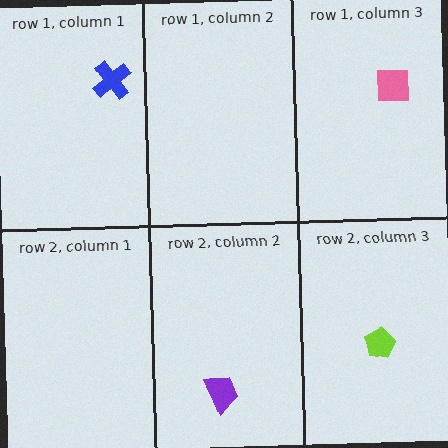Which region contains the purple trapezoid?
The row 2, column 2 region.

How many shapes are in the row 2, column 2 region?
1.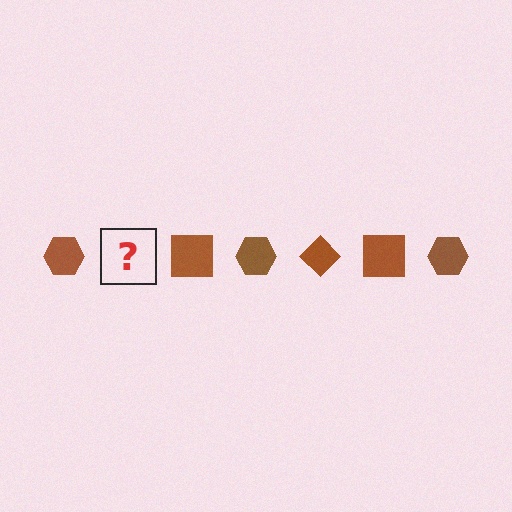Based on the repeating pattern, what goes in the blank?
The blank should be a brown diamond.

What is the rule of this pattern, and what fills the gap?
The rule is that the pattern cycles through hexagon, diamond, square shapes in brown. The gap should be filled with a brown diamond.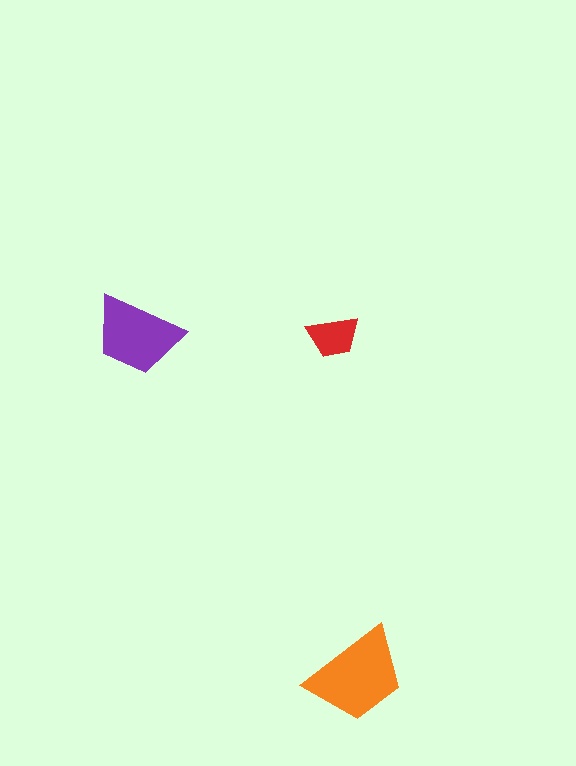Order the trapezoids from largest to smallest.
the orange one, the purple one, the red one.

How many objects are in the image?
There are 3 objects in the image.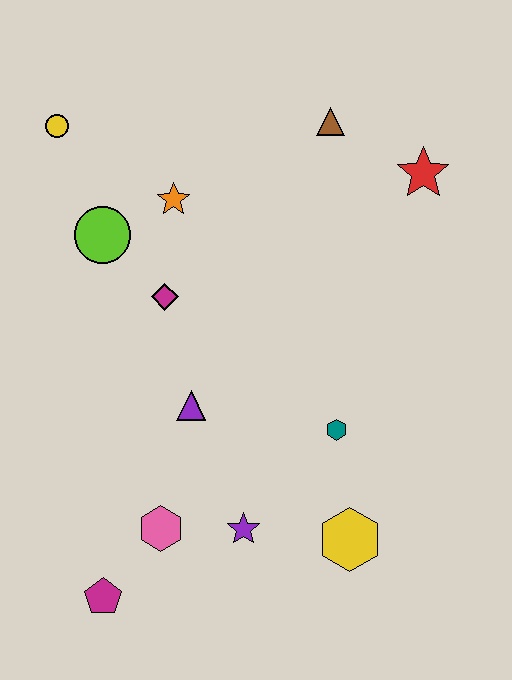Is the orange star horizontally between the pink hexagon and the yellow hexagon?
Yes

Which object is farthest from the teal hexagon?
The yellow circle is farthest from the teal hexagon.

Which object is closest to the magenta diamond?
The lime circle is closest to the magenta diamond.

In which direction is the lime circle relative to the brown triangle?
The lime circle is to the left of the brown triangle.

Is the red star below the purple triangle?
No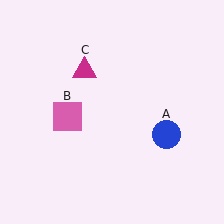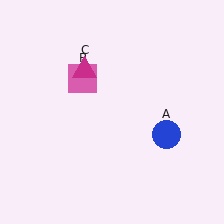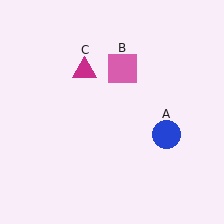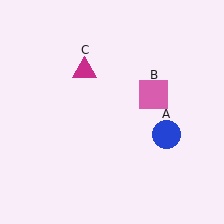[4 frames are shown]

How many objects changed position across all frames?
1 object changed position: pink square (object B).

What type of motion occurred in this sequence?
The pink square (object B) rotated clockwise around the center of the scene.